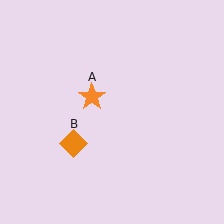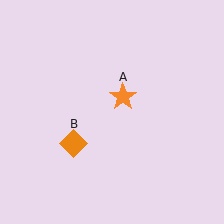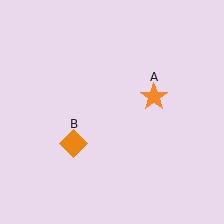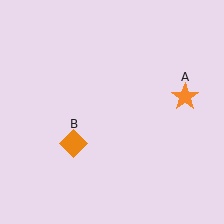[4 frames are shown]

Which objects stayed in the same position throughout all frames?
Orange diamond (object B) remained stationary.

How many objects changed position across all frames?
1 object changed position: orange star (object A).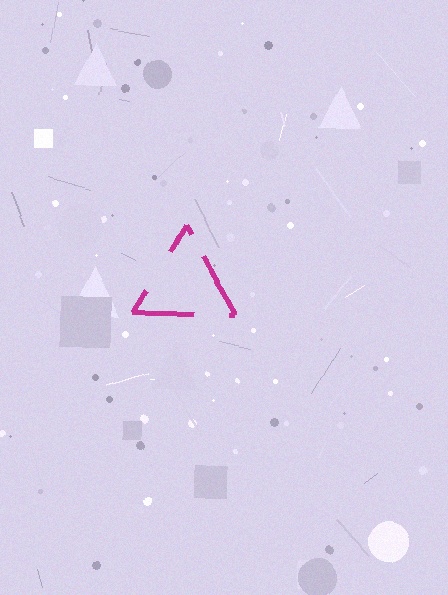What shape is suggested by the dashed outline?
The dashed outline suggests a triangle.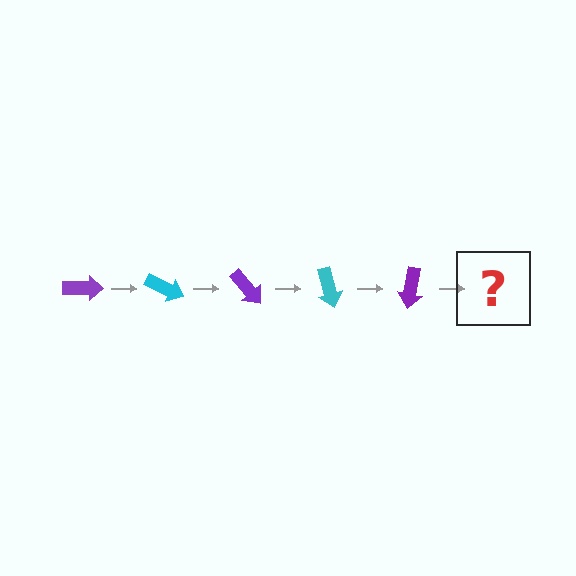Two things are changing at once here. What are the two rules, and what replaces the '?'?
The two rules are that it rotates 25 degrees each step and the color cycles through purple and cyan. The '?' should be a cyan arrow, rotated 125 degrees from the start.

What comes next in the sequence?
The next element should be a cyan arrow, rotated 125 degrees from the start.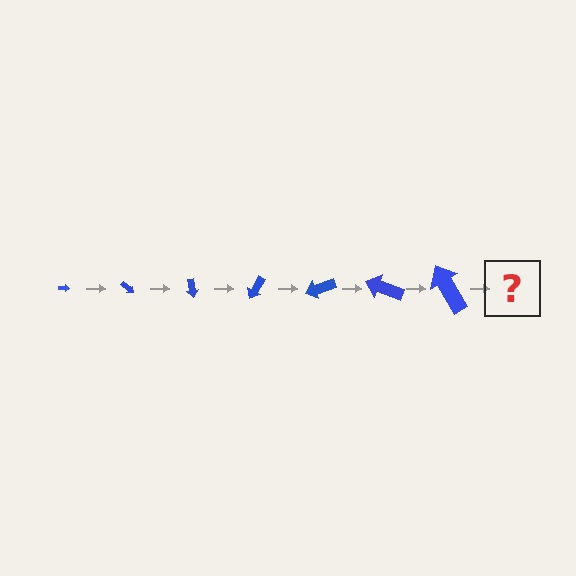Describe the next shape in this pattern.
It should be an arrow, larger than the previous one and rotated 280 degrees from the start.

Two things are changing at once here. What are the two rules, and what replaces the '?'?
The two rules are that the arrow grows larger each step and it rotates 40 degrees each step. The '?' should be an arrow, larger than the previous one and rotated 280 degrees from the start.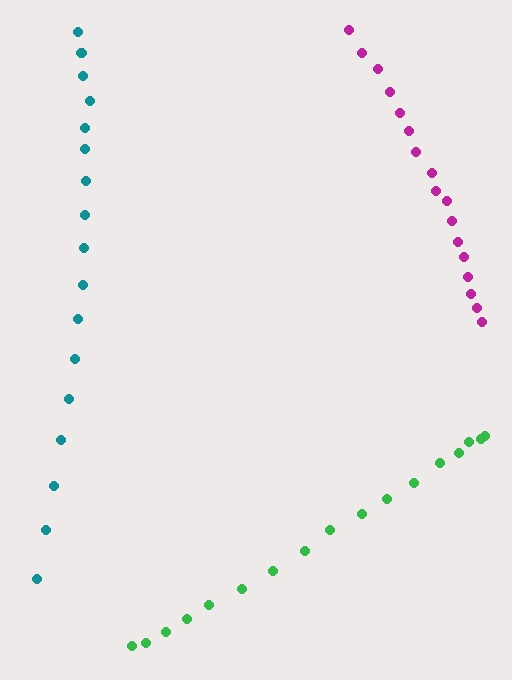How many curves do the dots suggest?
There are 3 distinct paths.